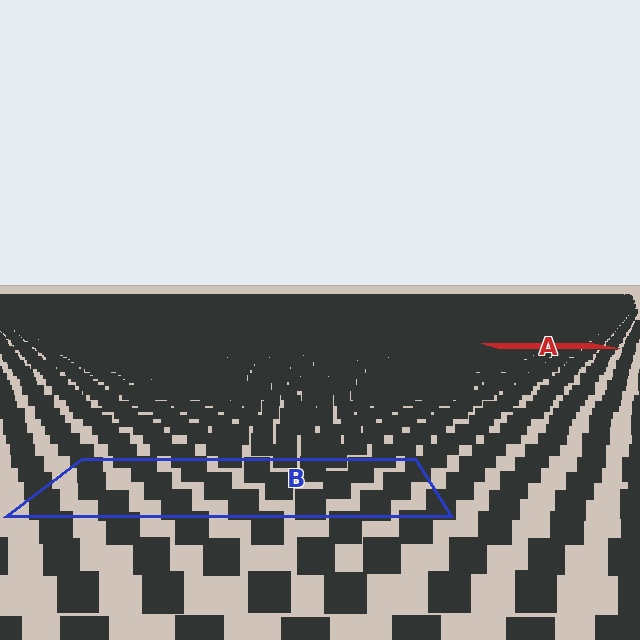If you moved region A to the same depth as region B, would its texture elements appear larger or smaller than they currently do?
They would appear larger. At a closer depth, the same texture elements are projected at a bigger on-screen size.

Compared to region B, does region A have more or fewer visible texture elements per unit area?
Region A has more texture elements per unit area — they are packed more densely because it is farther away.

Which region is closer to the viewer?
Region B is closer. The texture elements there are larger and more spread out.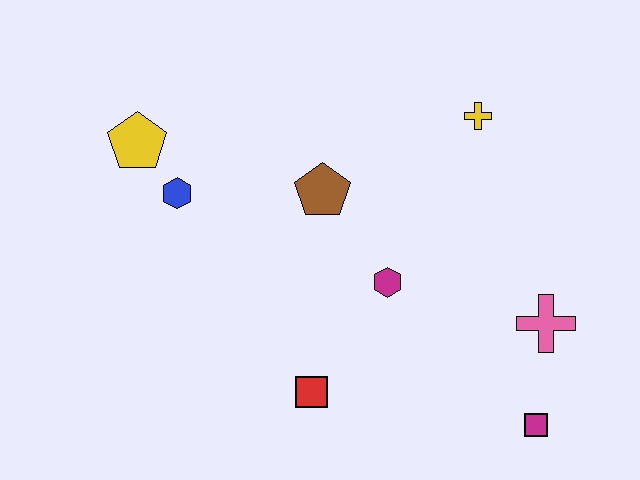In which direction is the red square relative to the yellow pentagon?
The red square is below the yellow pentagon.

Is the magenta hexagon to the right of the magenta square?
No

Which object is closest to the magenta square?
The pink cross is closest to the magenta square.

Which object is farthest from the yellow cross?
The yellow pentagon is farthest from the yellow cross.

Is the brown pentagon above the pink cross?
Yes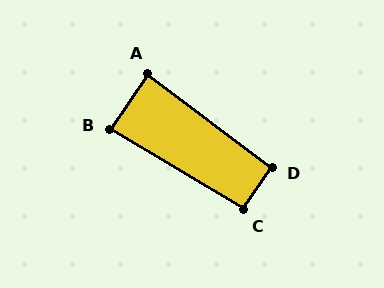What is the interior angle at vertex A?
Approximately 87 degrees (approximately right).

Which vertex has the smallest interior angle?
B, at approximately 87 degrees.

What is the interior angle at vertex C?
Approximately 93 degrees (approximately right).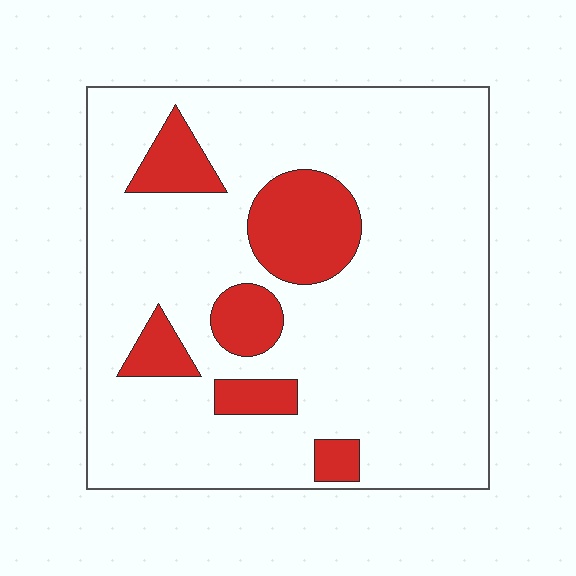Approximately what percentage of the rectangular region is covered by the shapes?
Approximately 15%.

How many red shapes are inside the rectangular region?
6.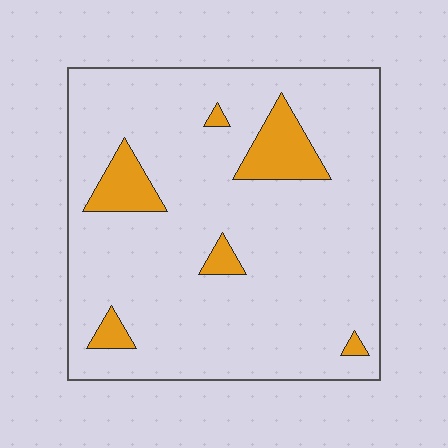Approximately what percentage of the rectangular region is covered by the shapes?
Approximately 10%.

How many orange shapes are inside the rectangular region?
6.